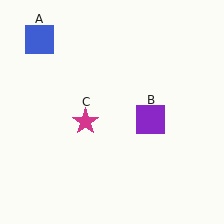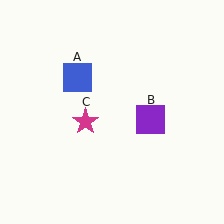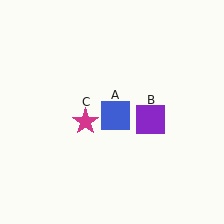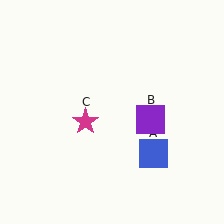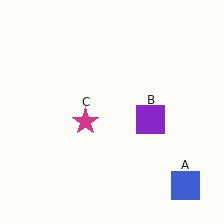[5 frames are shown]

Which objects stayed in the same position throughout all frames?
Purple square (object B) and magenta star (object C) remained stationary.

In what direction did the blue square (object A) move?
The blue square (object A) moved down and to the right.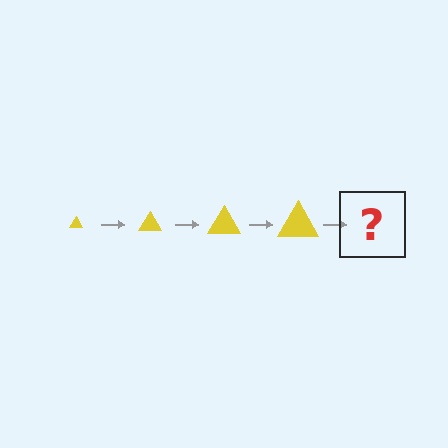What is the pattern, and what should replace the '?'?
The pattern is that the triangle gets progressively larger each step. The '?' should be a yellow triangle, larger than the previous one.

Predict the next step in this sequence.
The next step is a yellow triangle, larger than the previous one.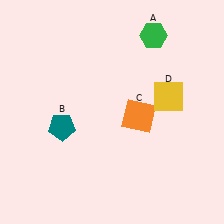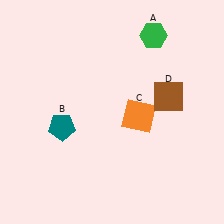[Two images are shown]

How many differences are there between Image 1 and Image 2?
There is 1 difference between the two images.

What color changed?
The square (D) changed from yellow in Image 1 to brown in Image 2.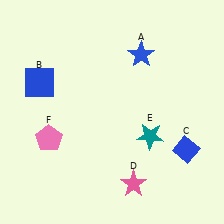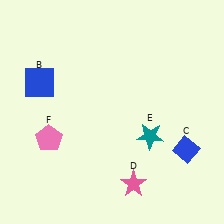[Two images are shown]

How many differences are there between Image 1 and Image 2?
There is 1 difference between the two images.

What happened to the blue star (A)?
The blue star (A) was removed in Image 2. It was in the top-right area of Image 1.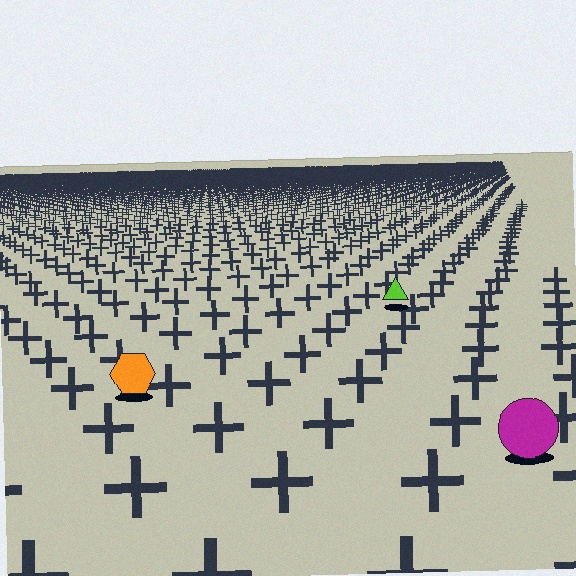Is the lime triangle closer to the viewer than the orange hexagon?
No. The orange hexagon is closer — you can tell from the texture gradient: the ground texture is coarser near it.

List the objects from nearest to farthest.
From nearest to farthest: the magenta circle, the orange hexagon, the lime triangle.